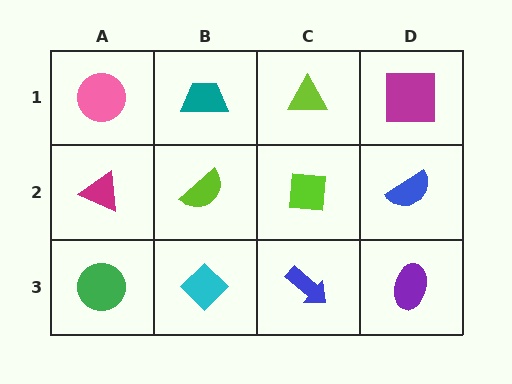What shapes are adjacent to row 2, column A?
A pink circle (row 1, column A), a green circle (row 3, column A), a lime semicircle (row 2, column B).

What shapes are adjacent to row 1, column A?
A magenta triangle (row 2, column A), a teal trapezoid (row 1, column B).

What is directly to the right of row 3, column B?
A blue arrow.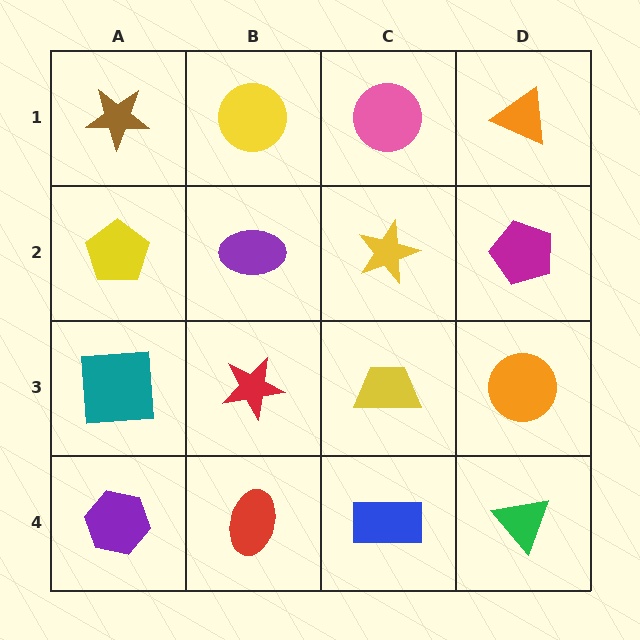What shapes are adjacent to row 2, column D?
An orange triangle (row 1, column D), an orange circle (row 3, column D), a yellow star (row 2, column C).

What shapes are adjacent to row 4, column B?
A red star (row 3, column B), a purple hexagon (row 4, column A), a blue rectangle (row 4, column C).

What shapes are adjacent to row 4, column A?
A teal square (row 3, column A), a red ellipse (row 4, column B).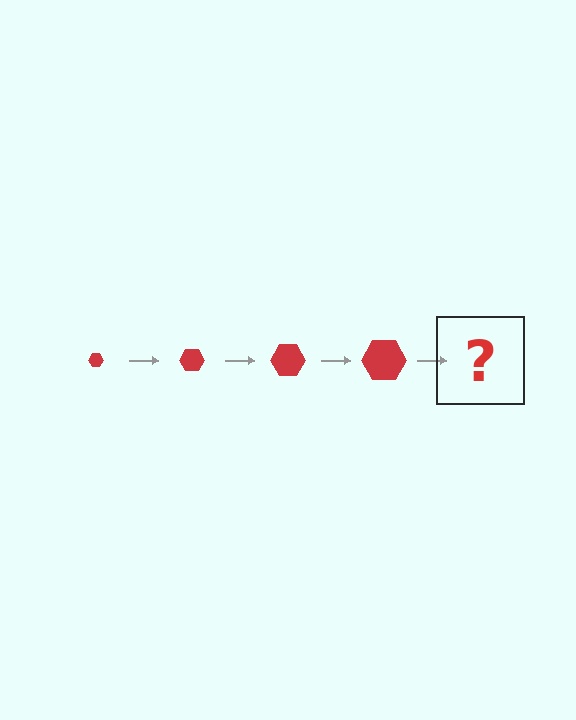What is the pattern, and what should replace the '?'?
The pattern is that the hexagon gets progressively larger each step. The '?' should be a red hexagon, larger than the previous one.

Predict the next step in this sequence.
The next step is a red hexagon, larger than the previous one.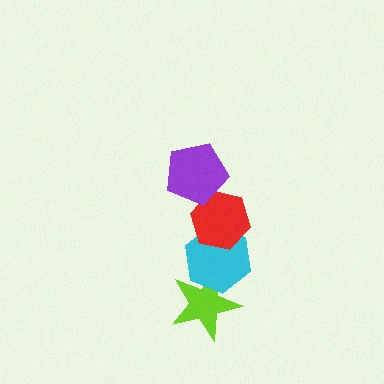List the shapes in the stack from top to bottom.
From top to bottom: the purple pentagon, the red hexagon, the cyan hexagon, the lime star.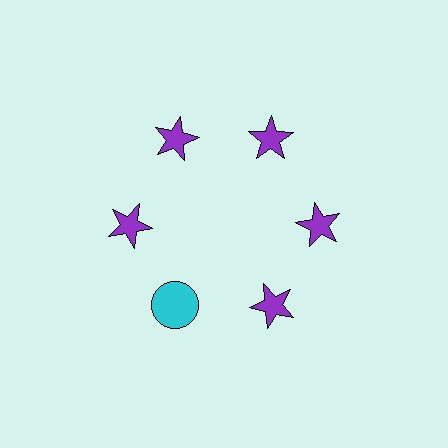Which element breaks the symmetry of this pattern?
The cyan circle at roughly the 7 o'clock position breaks the symmetry. All other shapes are purple stars.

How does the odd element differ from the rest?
It differs in both color (cyan instead of purple) and shape (circle instead of star).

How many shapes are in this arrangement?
There are 6 shapes arranged in a ring pattern.